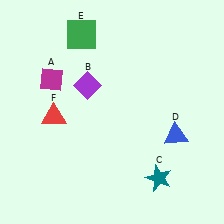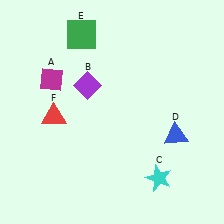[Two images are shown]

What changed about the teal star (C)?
In Image 1, C is teal. In Image 2, it changed to cyan.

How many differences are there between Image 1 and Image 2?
There is 1 difference between the two images.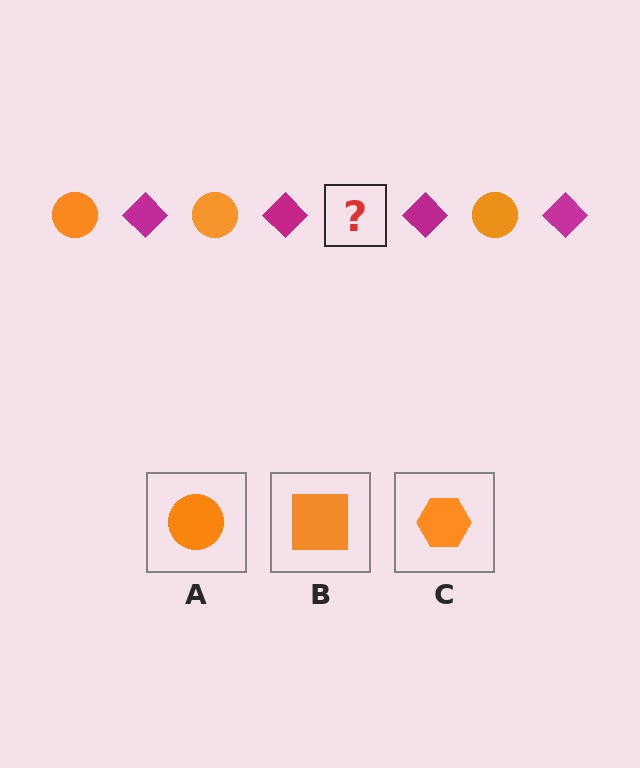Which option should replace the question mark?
Option A.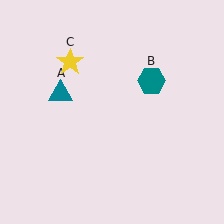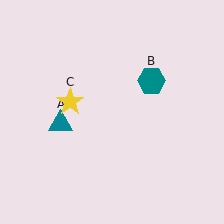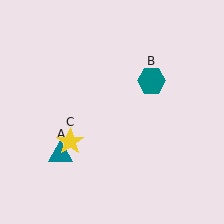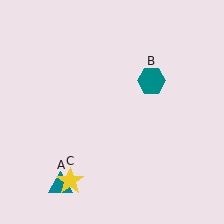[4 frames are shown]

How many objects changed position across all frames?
2 objects changed position: teal triangle (object A), yellow star (object C).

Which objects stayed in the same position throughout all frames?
Teal hexagon (object B) remained stationary.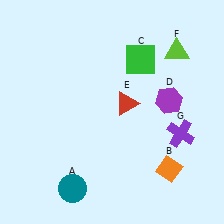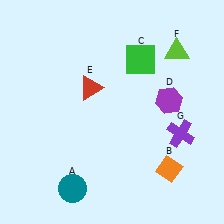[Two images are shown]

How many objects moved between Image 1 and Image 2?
1 object moved between the two images.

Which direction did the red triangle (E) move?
The red triangle (E) moved left.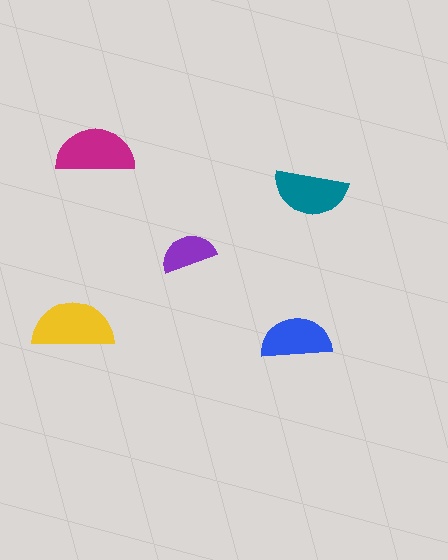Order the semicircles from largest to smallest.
the yellow one, the magenta one, the teal one, the blue one, the purple one.